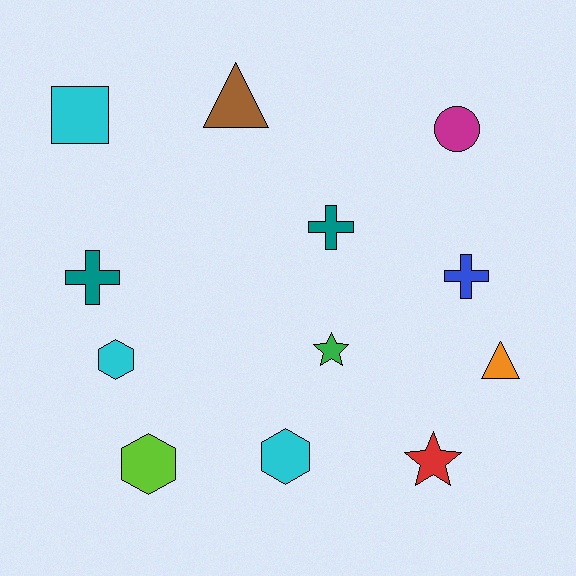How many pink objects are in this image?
There are no pink objects.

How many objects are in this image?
There are 12 objects.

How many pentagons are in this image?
There are no pentagons.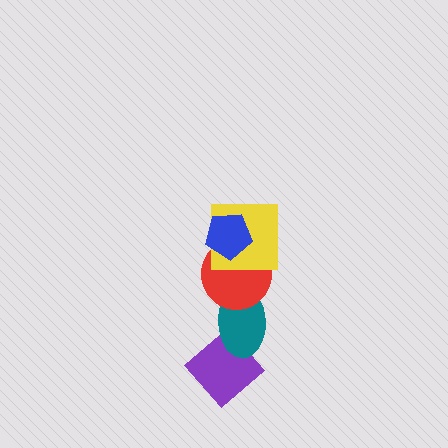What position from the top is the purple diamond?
The purple diamond is 5th from the top.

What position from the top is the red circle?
The red circle is 3rd from the top.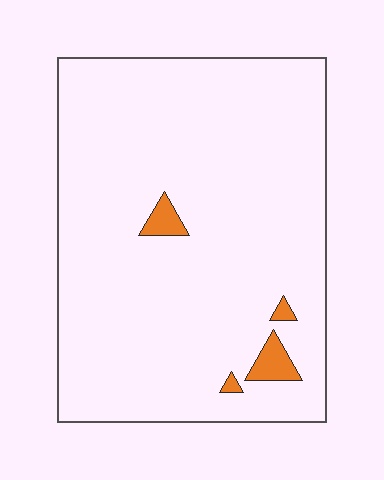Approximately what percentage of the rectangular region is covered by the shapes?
Approximately 5%.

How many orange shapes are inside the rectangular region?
4.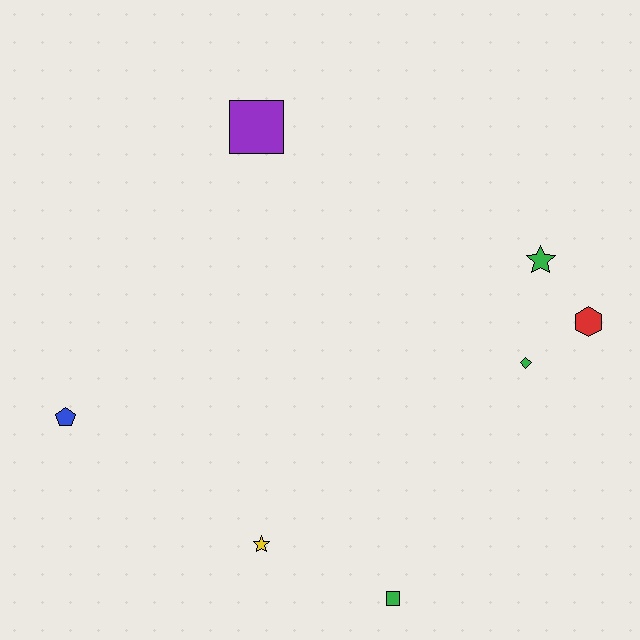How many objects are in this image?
There are 7 objects.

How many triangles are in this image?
There are no triangles.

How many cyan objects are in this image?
There are no cyan objects.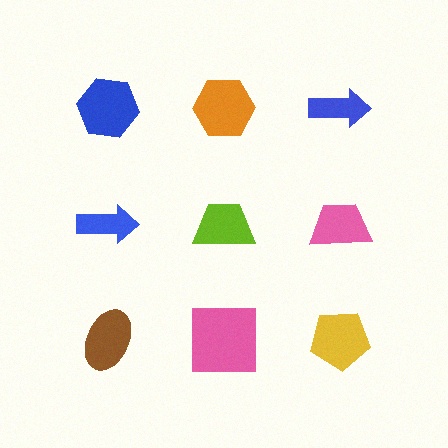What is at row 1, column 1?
A blue hexagon.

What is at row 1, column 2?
An orange hexagon.